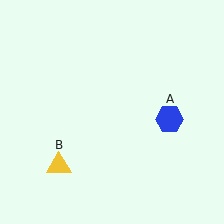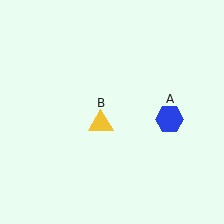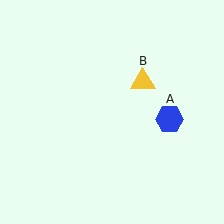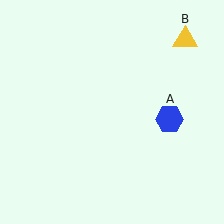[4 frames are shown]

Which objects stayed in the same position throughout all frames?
Blue hexagon (object A) remained stationary.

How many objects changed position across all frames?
1 object changed position: yellow triangle (object B).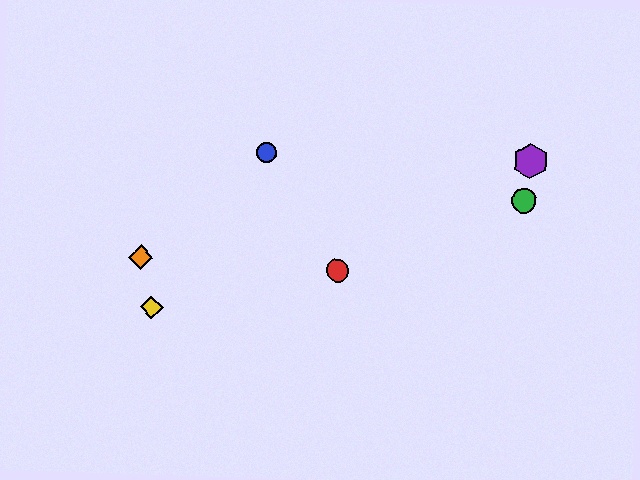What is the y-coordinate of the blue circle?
The blue circle is at y≈152.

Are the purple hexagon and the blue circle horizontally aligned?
Yes, both are at y≈161.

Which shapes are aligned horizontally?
The blue circle, the purple hexagon are aligned horizontally.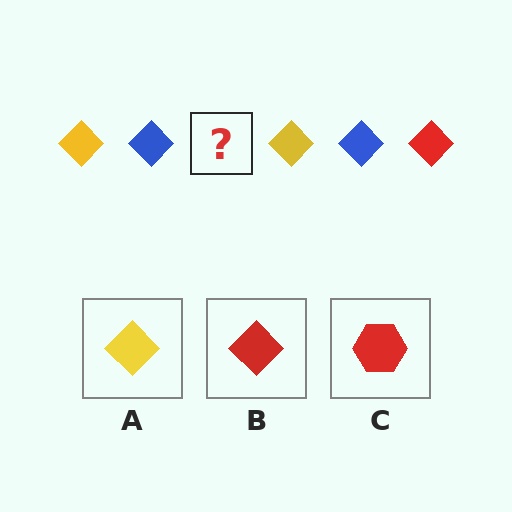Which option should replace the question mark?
Option B.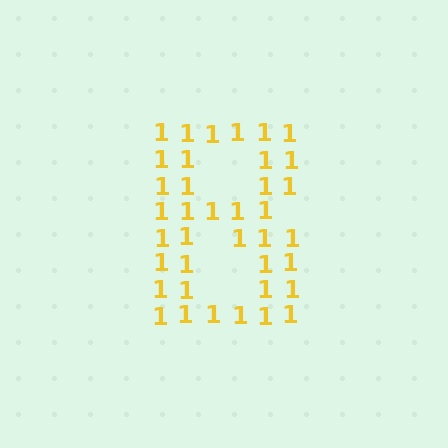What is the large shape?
The large shape is the letter B.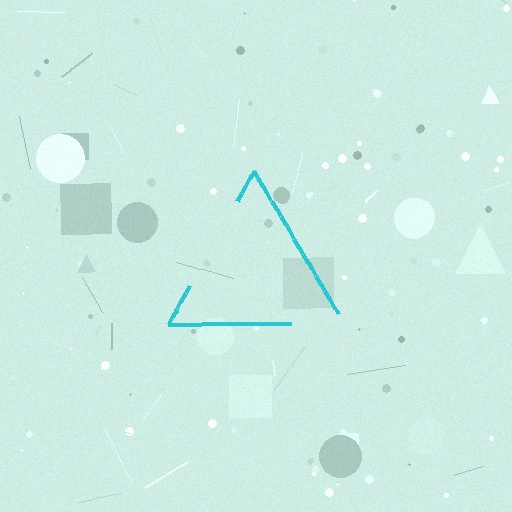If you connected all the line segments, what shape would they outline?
They would outline a triangle.